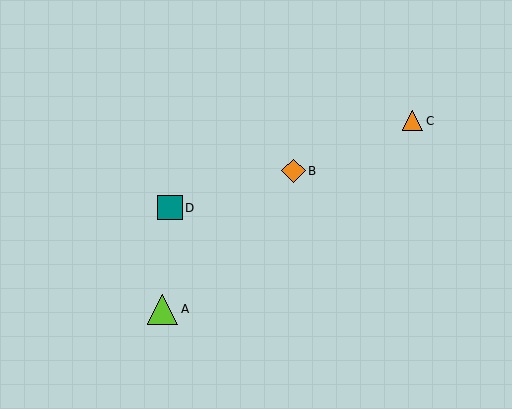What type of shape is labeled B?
Shape B is an orange diamond.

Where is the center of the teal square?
The center of the teal square is at (170, 208).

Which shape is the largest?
The lime triangle (labeled A) is the largest.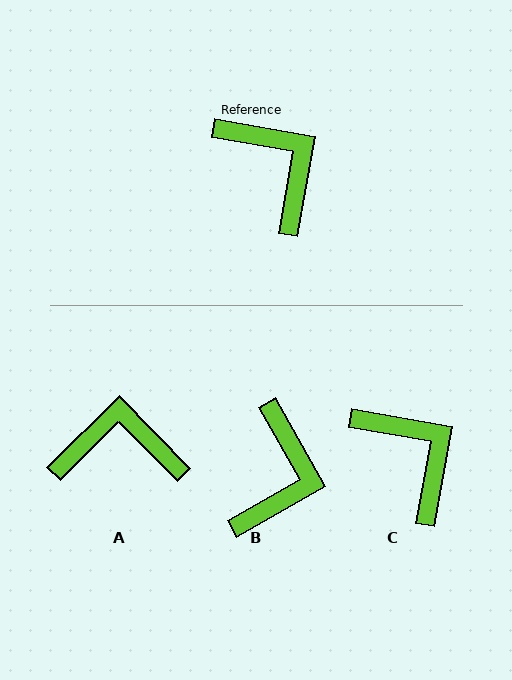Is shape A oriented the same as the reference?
No, it is off by about 55 degrees.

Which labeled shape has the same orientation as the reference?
C.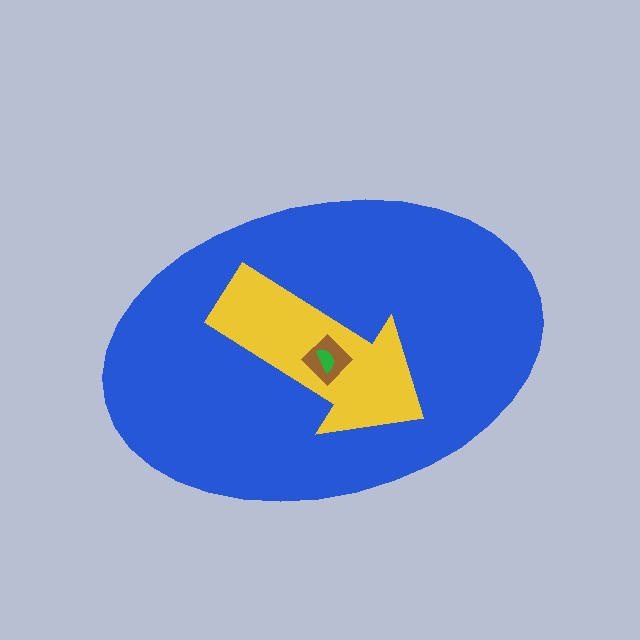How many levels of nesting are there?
4.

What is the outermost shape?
The blue ellipse.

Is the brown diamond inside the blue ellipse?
Yes.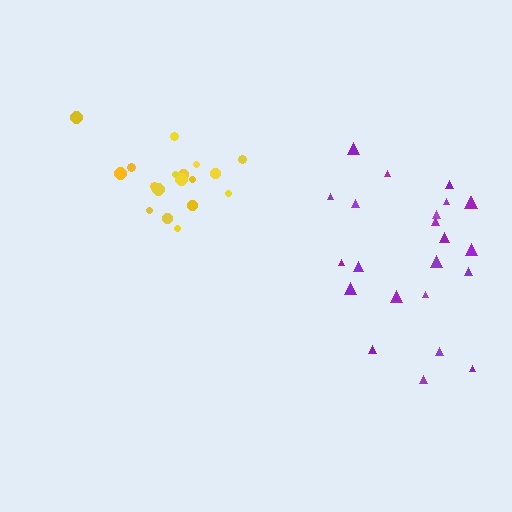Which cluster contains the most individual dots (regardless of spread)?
Purple (24).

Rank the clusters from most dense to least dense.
yellow, purple.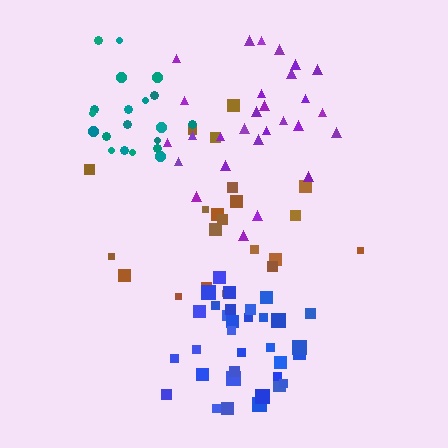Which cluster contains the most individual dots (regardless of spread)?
Blue (34).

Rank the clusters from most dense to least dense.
teal, blue, purple, brown.